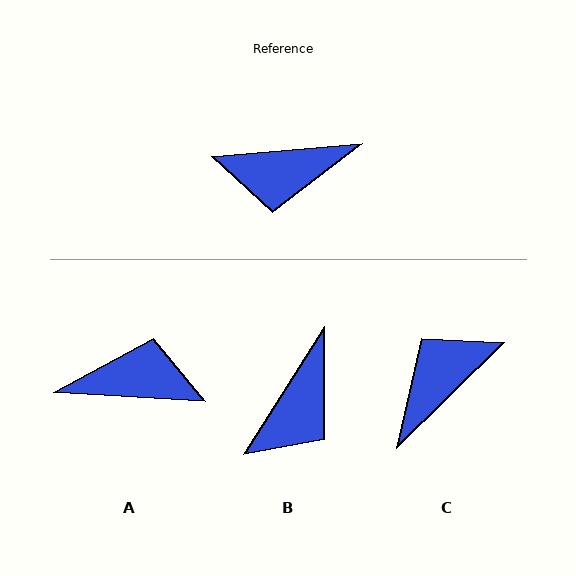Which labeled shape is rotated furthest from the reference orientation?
A, about 171 degrees away.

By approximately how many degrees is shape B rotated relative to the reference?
Approximately 53 degrees counter-clockwise.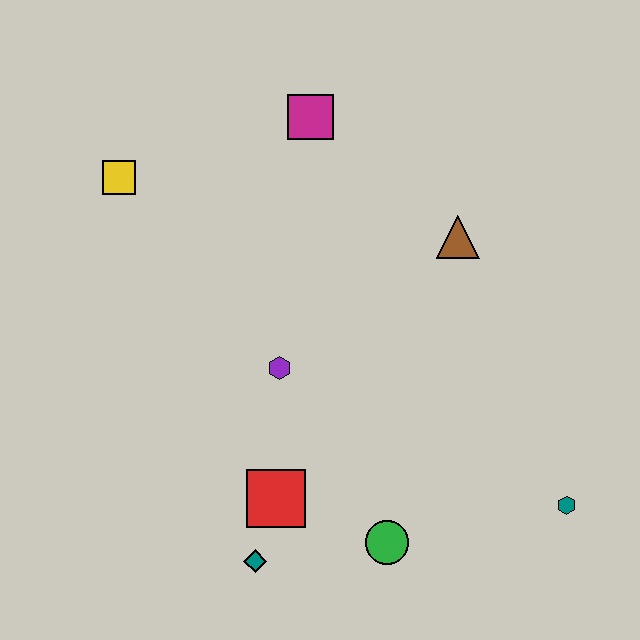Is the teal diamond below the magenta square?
Yes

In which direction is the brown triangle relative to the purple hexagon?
The brown triangle is to the right of the purple hexagon.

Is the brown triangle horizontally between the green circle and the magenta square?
No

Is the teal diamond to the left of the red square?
Yes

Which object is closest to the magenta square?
The brown triangle is closest to the magenta square.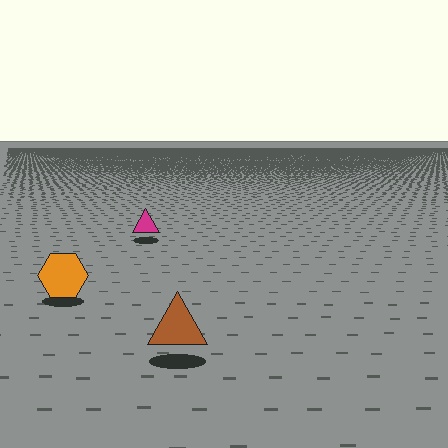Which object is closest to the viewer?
The brown triangle is closest. The texture marks near it are larger and more spread out.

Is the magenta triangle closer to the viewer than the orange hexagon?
No. The orange hexagon is closer — you can tell from the texture gradient: the ground texture is coarser near it.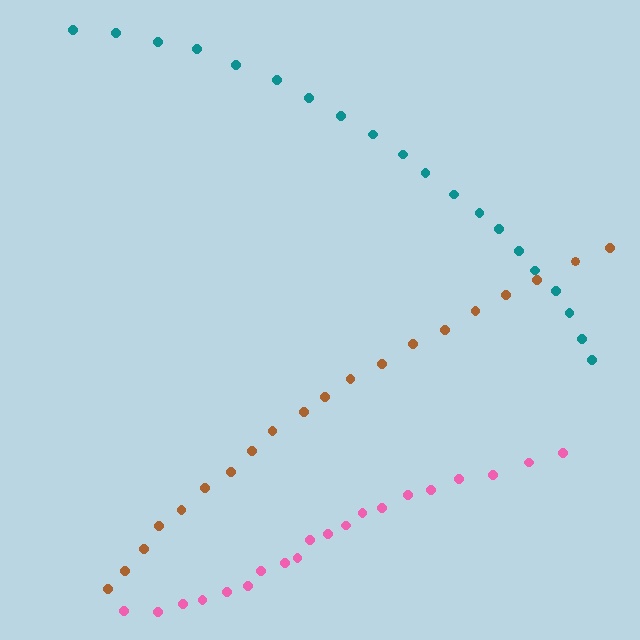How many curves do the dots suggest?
There are 3 distinct paths.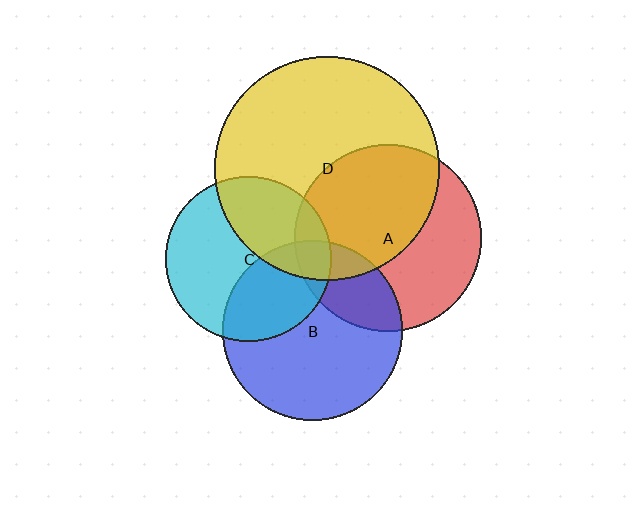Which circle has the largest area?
Circle D (yellow).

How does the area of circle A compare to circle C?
Approximately 1.3 times.